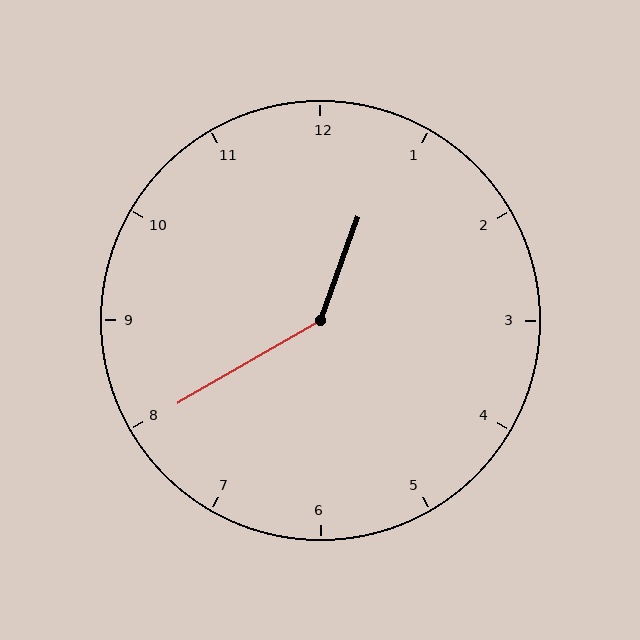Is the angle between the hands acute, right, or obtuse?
It is obtuse.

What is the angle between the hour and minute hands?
Approximately 140 degrees.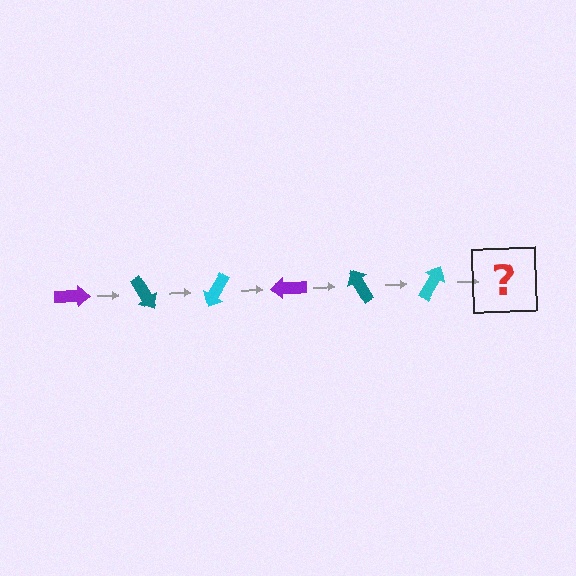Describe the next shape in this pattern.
It should be a purple arrow, rotated 360 degrees from the start.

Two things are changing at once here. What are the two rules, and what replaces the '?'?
The two rules are that it rotates 60 degrees each step and the color cycles through purple, teal, and cyan. The '?' should be a purple arrow, rotated 360 degrees from the start.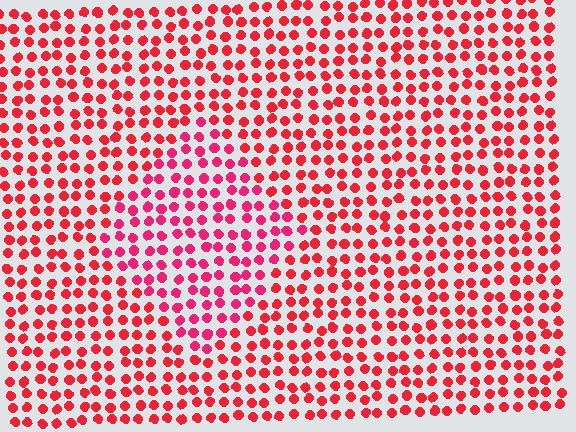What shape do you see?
I see a diamond.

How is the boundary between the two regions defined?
The boundary is defined purely by a slight shift in hue (about 19 degrees). Spacing, size, and orientation are identical on both sides.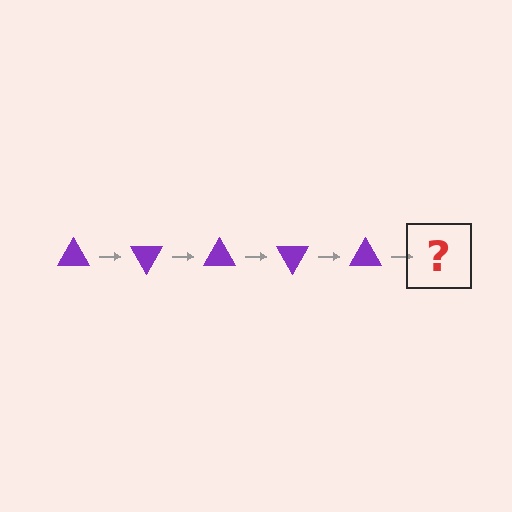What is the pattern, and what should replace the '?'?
The pattern is that the triangle rotates 60 degrees each step. The '?' should be a purple triangle rotated 300 degrees.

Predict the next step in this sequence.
The next step is a purple triangle rotated 300 degrees.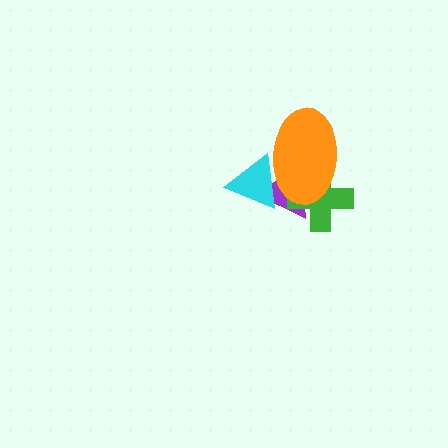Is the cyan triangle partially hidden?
Yes, it is partially covered by another shape.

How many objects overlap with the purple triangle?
3 objects overlap with the purple triangle.